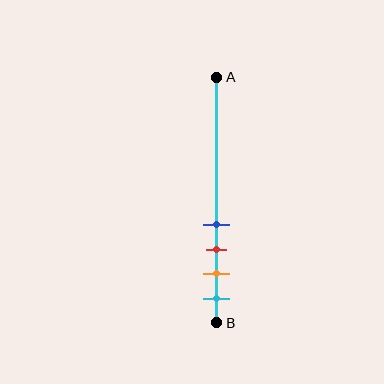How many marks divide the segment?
There are 4 marks dividing the segment.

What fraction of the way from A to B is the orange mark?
The orange mark is approximately 80% (0.8) of the way from A to B.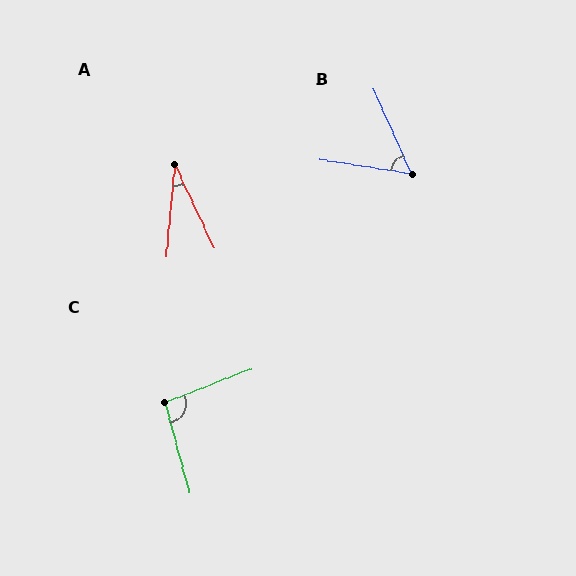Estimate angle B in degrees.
Approximately 57 degrees.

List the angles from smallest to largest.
A (30°), B (57°), C (96°).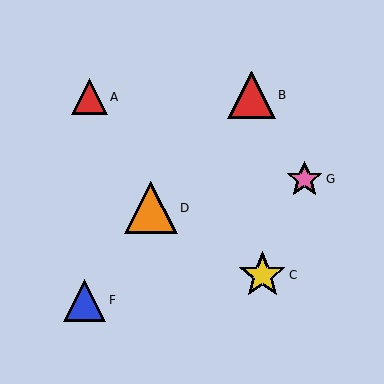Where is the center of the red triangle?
The center of the red triangle is at (89, 97).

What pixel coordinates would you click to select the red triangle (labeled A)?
Click at (89, 97) to select the red triangle A.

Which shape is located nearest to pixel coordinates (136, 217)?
The orange triangle (labeled D) at (151, 208) is nearest to that location.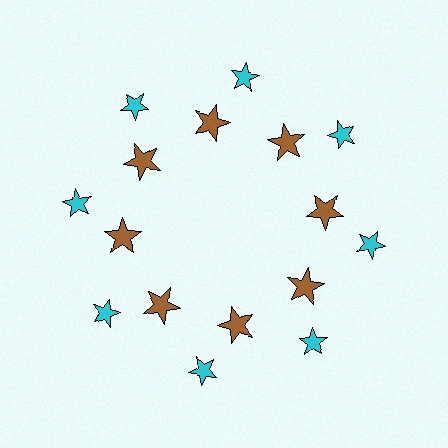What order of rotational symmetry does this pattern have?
This pattern has 8-fold rotational symmetry.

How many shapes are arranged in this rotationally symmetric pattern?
There are 16 shapes, arranged in 8 groups of 2.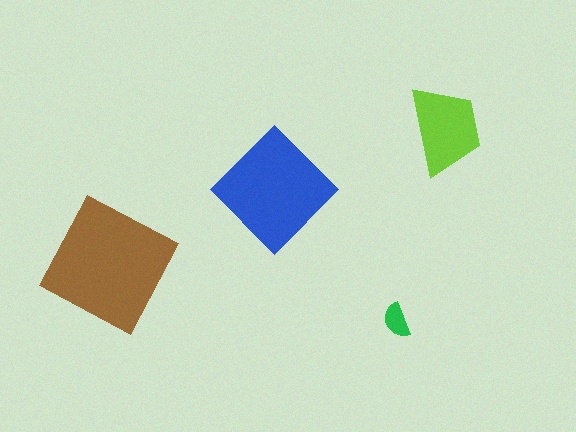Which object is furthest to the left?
The brown square is leftmost.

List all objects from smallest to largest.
The green semicircle, the lime trapezoid, the blue diamond, the brown square.